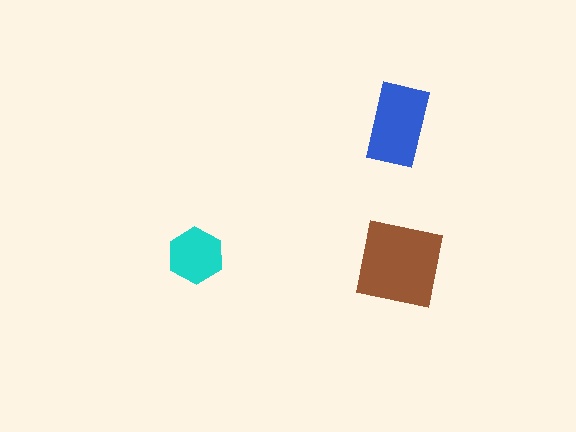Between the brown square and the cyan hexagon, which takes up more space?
The brown square.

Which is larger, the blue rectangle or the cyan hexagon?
The blue rectangle.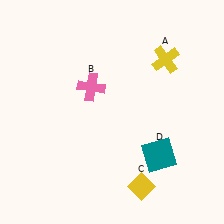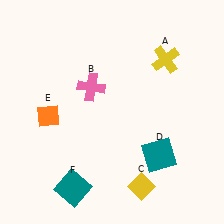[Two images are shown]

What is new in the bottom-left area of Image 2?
A teal square (F) was added in the bottom-left area of Image 2.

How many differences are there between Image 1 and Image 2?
There are 2 differences between the two images.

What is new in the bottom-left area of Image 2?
An orange diamond (E) was added in the bottom-left area of Image 2.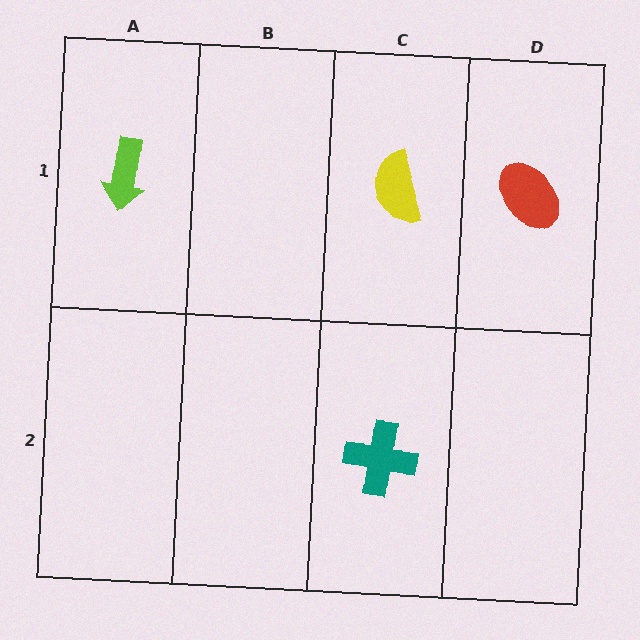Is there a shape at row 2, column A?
No, that cell is empty.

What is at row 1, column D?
A red ellipse.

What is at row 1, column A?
A lime arrow.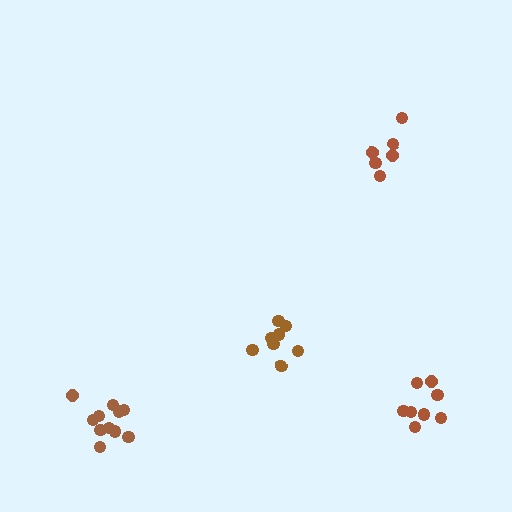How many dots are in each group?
Group 1: 11 dots, Group 2: 6 dots, Group 3: 8 dots, Group 4: 8 dots (33 total).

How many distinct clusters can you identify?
There are 4 distinct clusters.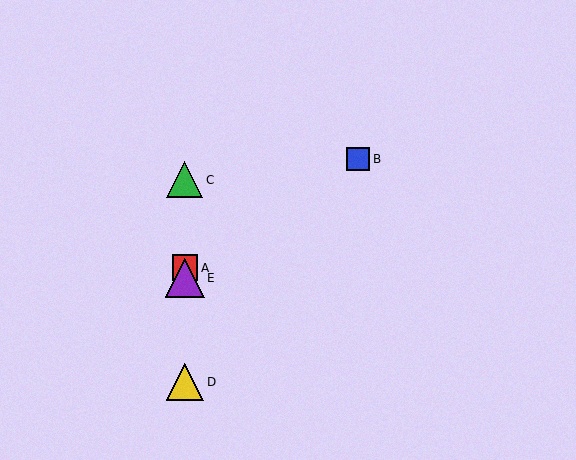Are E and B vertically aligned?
No, E is at x≈185 and B is at x≈358.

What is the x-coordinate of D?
Object D is at x≈185.